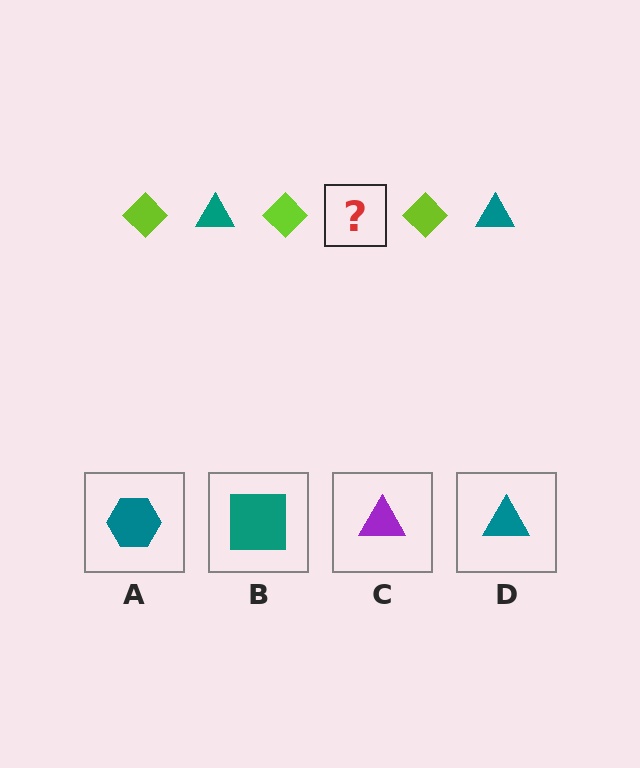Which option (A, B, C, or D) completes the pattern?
D.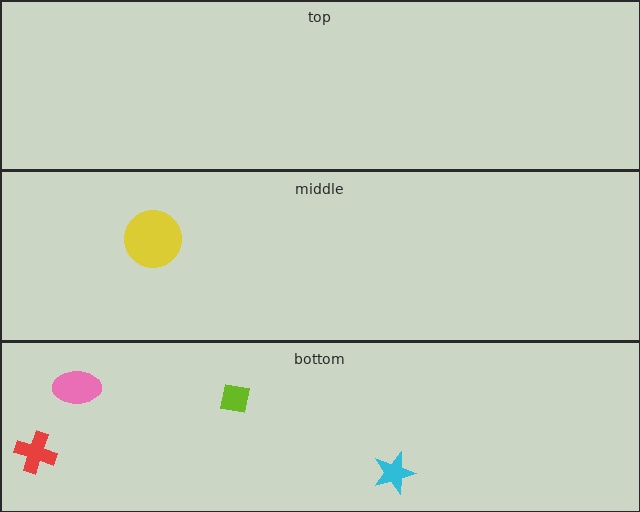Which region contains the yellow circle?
The middle region.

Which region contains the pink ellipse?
The bottom region.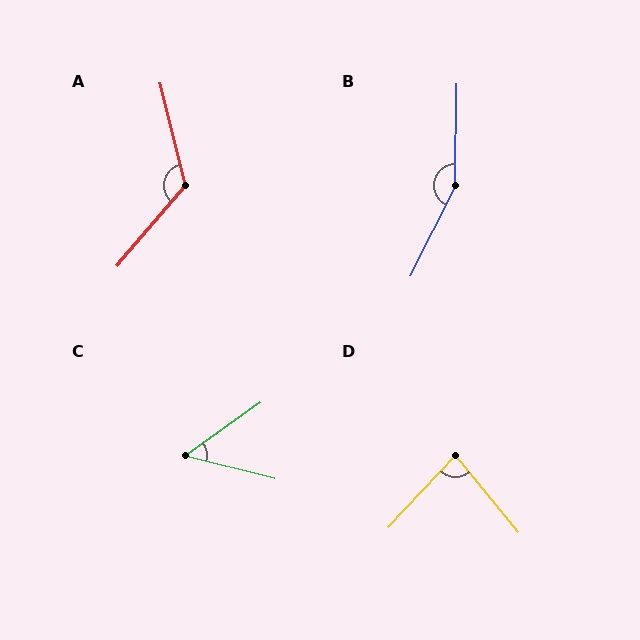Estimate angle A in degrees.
Approximately 126 degrees.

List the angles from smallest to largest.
C (49°), D (82°), A (126°), B (154°).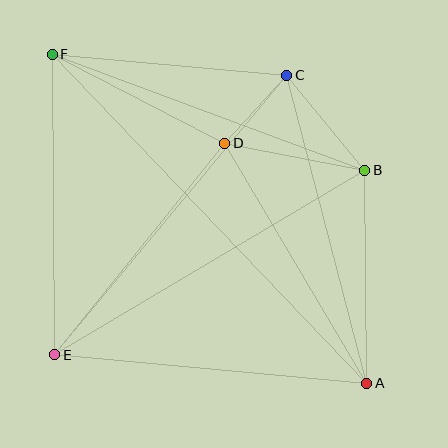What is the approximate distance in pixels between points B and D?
The distance between B and D is approximately 142 pixels.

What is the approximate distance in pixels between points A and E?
The distance between A and E is approximately 313 pixels.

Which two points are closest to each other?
Points C and D are closest to each other.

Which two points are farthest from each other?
Points A and F are farthest from each other.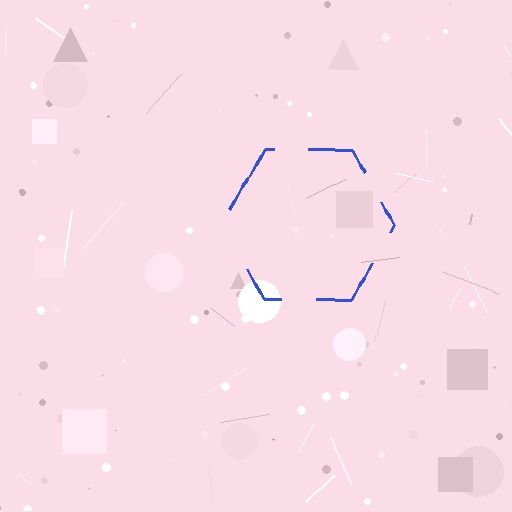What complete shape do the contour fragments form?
The contour fragments form a hexagon.